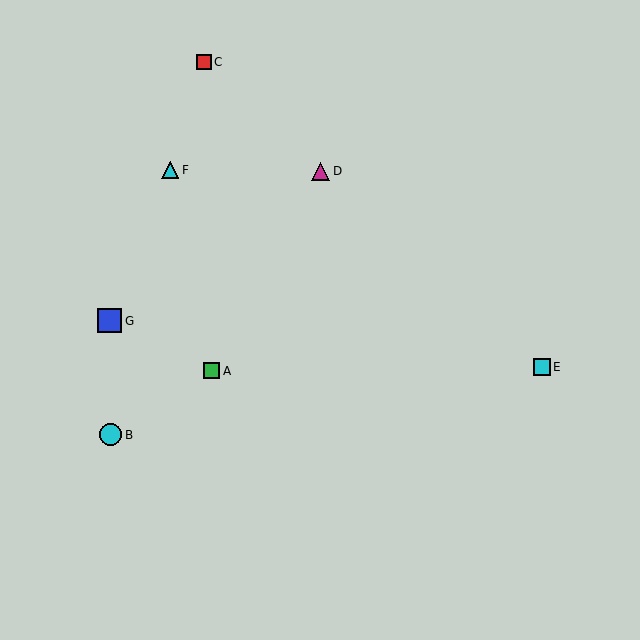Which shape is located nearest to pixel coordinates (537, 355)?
The cyan square (labeled E) at (542, 367) is nearest to that location.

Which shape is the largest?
The blue square (labeled G) is the largest.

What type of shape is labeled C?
Shape C is a red square.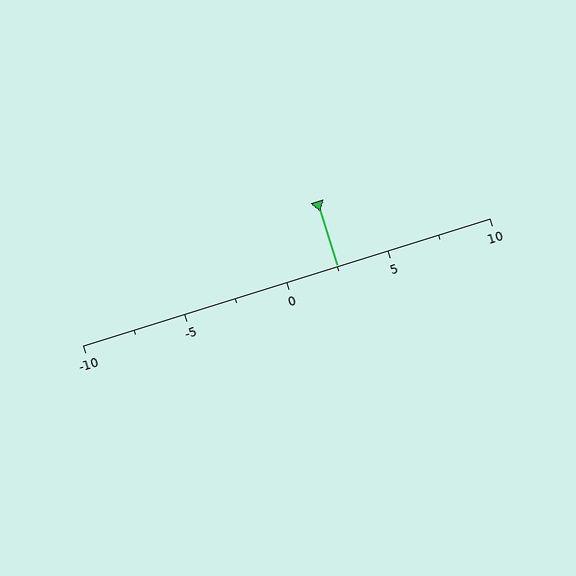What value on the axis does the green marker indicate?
The marker indicates approximately 2.5.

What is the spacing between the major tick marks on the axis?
The major ticks are spaced 5 apart.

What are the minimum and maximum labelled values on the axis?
The axis runs from -10 to 10.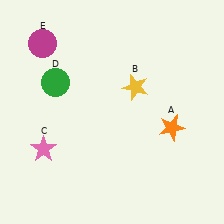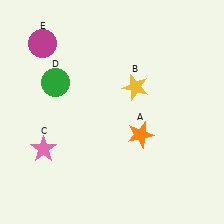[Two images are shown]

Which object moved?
The orange star (A) moved left.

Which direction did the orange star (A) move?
The orange star (A) moved left.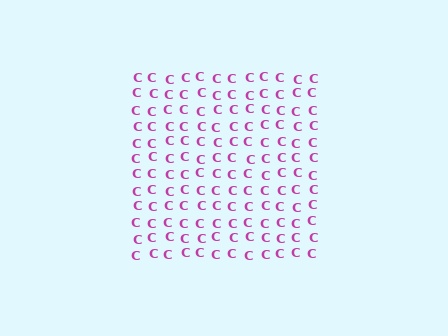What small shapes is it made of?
It is made of small letter C's.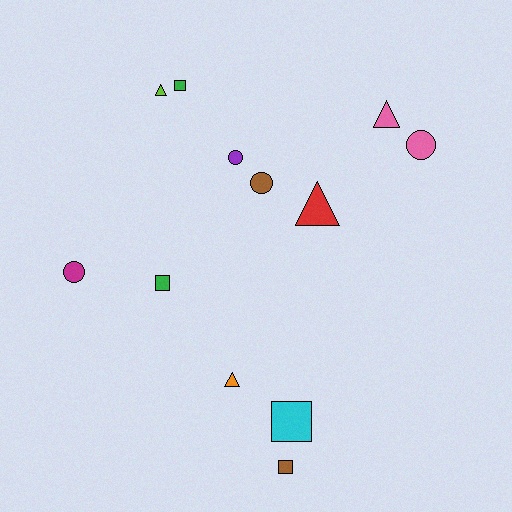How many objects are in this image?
There are 12 objects.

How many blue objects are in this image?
There are no blue objects.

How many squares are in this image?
There are 4 squares.